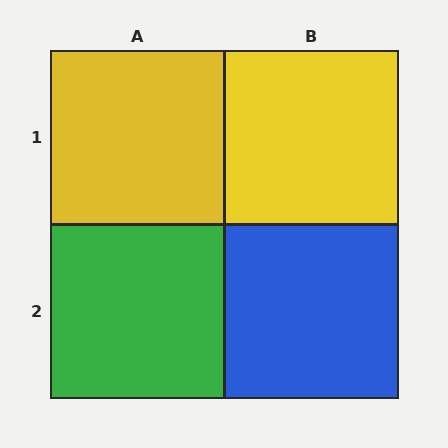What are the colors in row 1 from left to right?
Yellow, yellow.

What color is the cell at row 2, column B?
Blue.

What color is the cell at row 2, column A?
Green.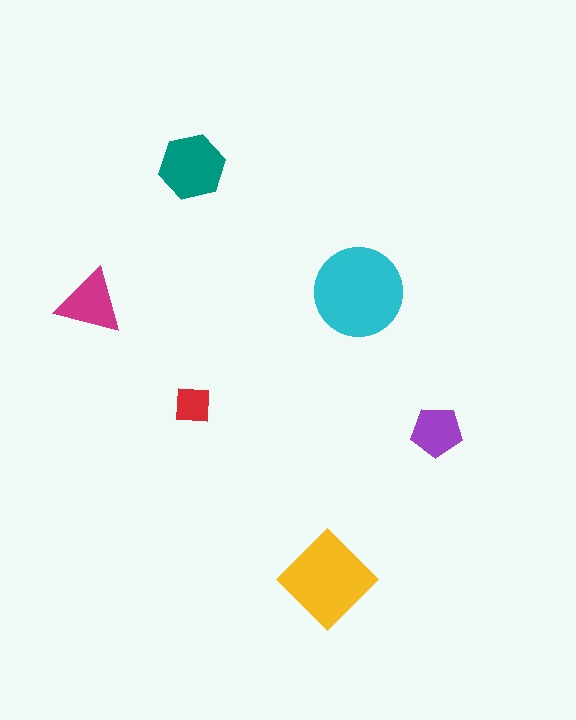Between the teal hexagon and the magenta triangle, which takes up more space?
The teal hexagon.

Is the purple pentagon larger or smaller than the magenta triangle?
Smaller.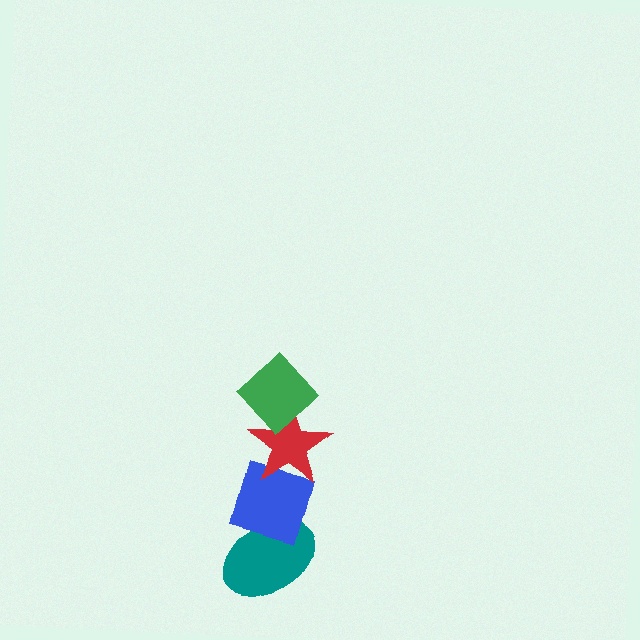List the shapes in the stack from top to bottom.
From top to bottom: the green diamond, the red star, the blue diamond, the teal ellipse.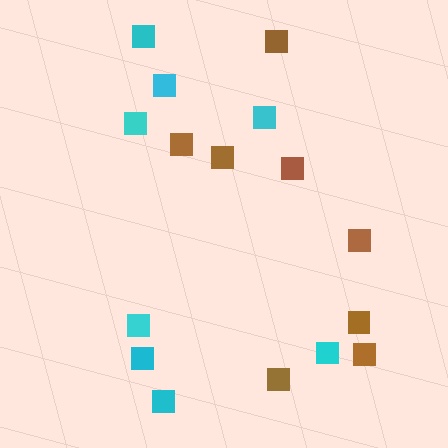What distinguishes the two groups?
There are 2 groups: one group of brown squares (8) and one group of cyan squares (8).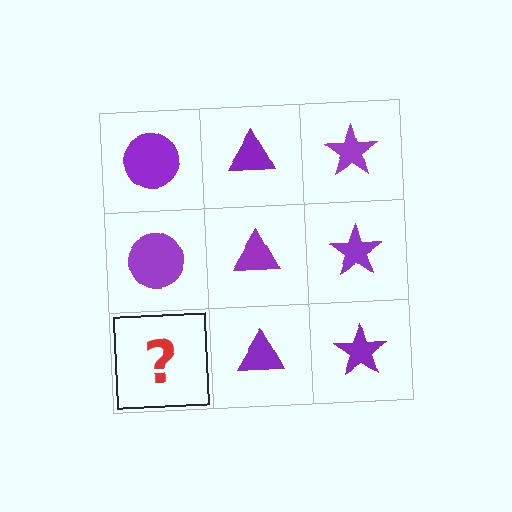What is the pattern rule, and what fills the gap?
The rule is that each column has a consistent shape. The gap should be filled with a purple circle.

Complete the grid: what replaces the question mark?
The question mark should be replaced with a purple circle.